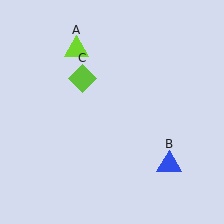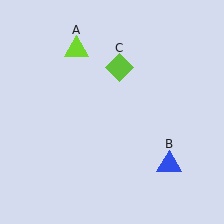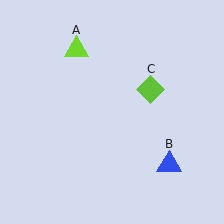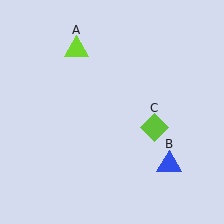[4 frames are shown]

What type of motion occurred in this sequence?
The lime diamond (object C) rotated clockwise around the center of the scene.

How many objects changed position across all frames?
1 object changed position: lime diamond (object C).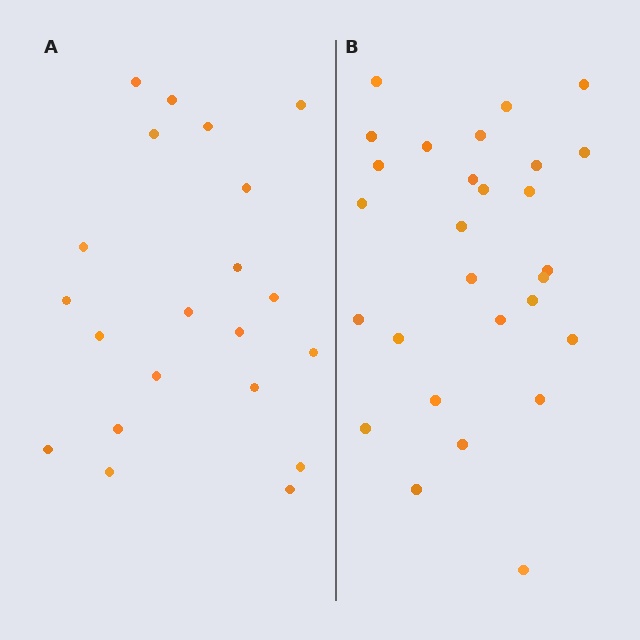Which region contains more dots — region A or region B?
Region B (the right region) has more dots.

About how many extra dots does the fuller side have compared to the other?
Region B has roughly 8 or so more dots than region A.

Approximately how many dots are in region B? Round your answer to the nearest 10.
About 30 dots. (The exact count is 28, which rounds to 30.)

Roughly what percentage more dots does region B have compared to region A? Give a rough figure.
About 35% more.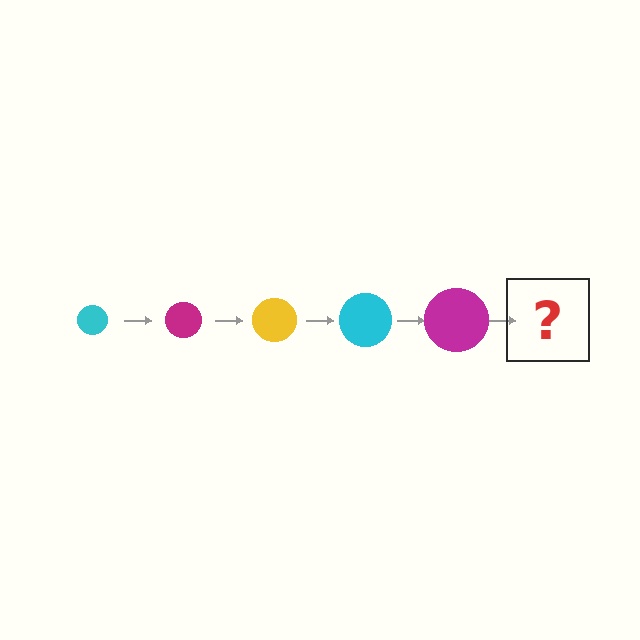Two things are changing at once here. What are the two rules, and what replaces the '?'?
The two rules are that the circle grows larger each step and the color cycles through cyan, magenta, and yellow. The '?' should be a yellow circle, larger than the previous one.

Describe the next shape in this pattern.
It should be a yellow circle, larger than the previous one.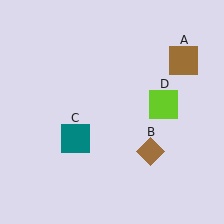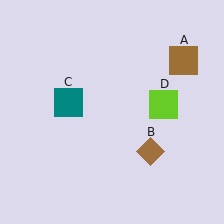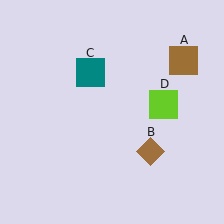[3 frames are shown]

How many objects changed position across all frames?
1 object changed position: teal square (object C).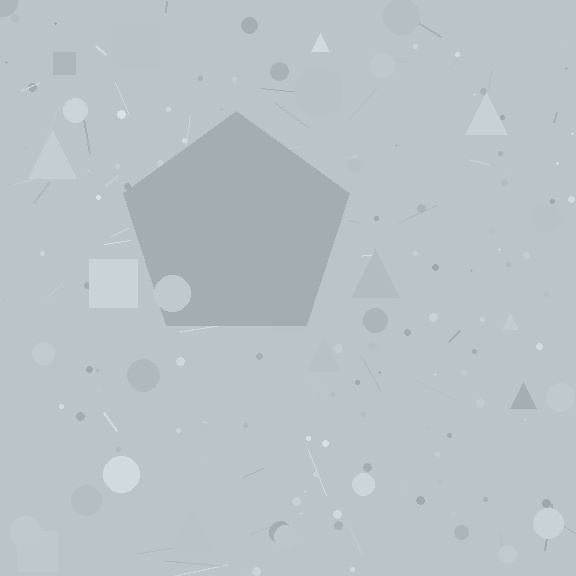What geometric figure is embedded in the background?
A pentagon is embedded in the background.